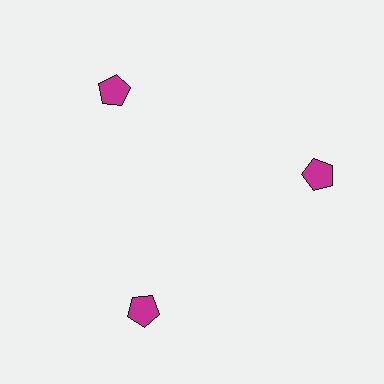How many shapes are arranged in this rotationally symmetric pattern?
There are 3 shapes, arranged in 3 groups of 1.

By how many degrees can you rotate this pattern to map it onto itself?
The pattern maps onto itself every 120 degrees of rotation.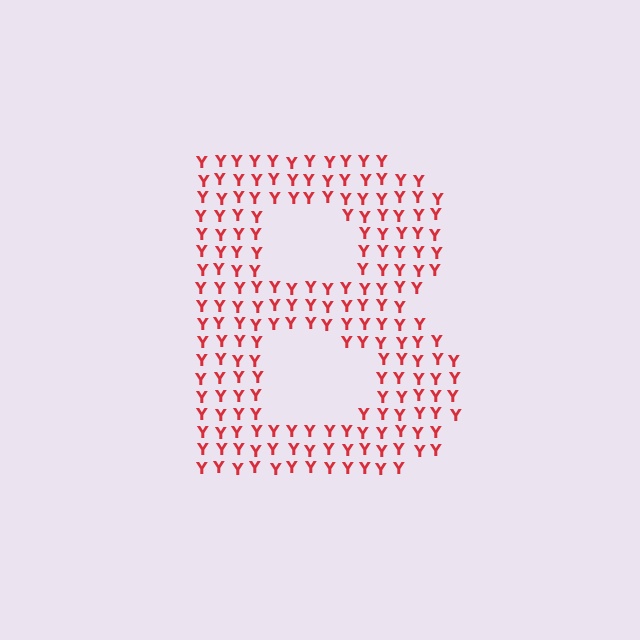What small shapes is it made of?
It is made of small letter Y's.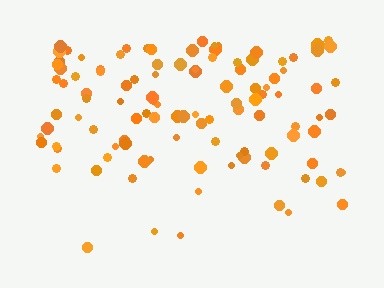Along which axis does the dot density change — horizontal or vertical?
Vertical.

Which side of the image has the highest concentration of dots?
The top.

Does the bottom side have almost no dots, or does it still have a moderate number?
Still a moderate number, just noticeably fewer than the top.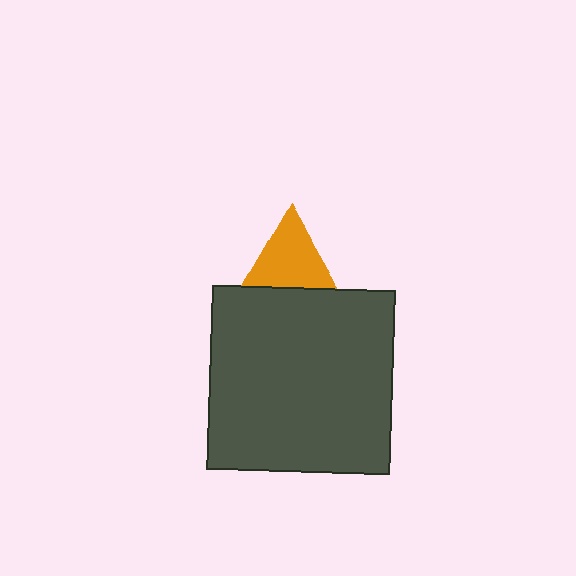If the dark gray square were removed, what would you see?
You would see the complete orange triangle.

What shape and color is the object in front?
The object in front is a dark gray square.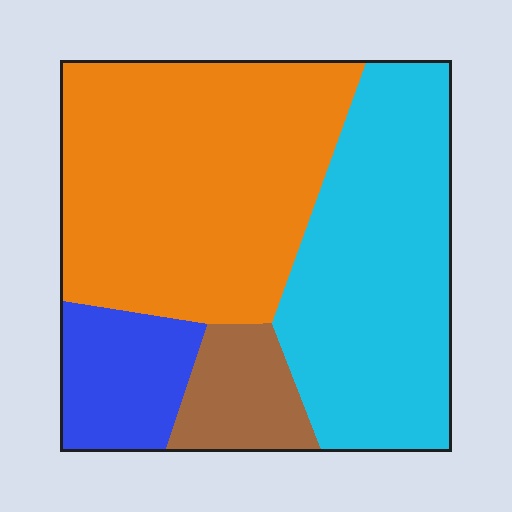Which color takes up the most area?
Orange, at roughly 45%.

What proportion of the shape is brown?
Brown takes up about one tenth (1/10) of the shape.